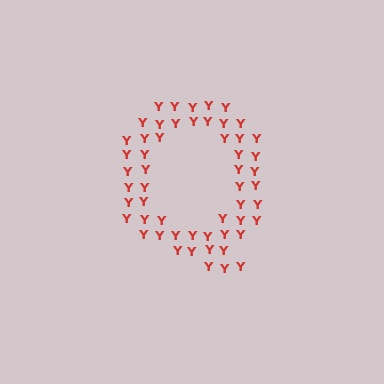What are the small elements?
The small elements are letter Y's.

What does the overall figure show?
The overall figure shows the letter Q.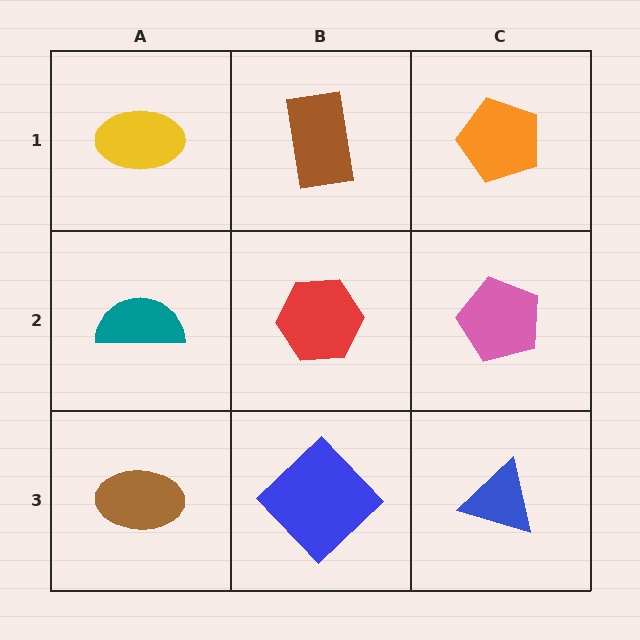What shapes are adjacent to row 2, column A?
A yellow ellipse (row 1, column A), a brown ellipse (row 3, column A), a red hexagon (row 2, column B).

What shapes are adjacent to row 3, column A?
A teal semicircle (row 2, column A), a blue diamond (row 3, column B).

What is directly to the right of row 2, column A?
A red hexagon.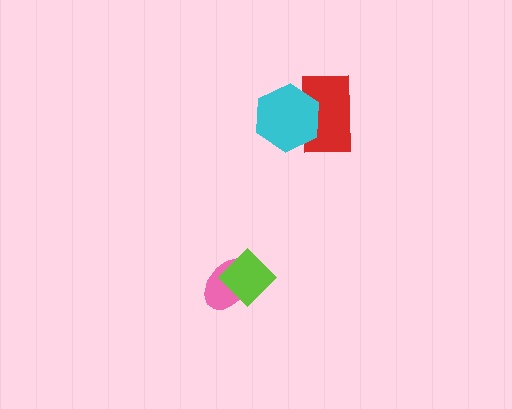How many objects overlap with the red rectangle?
1 object overlaps with the red rectangle.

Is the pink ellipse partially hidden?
Yes, it is partially covered by another shape.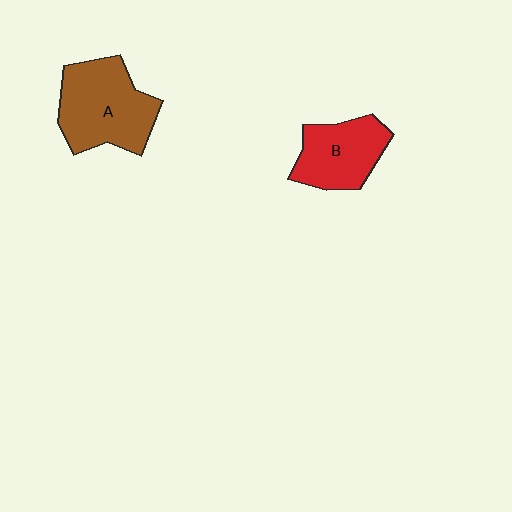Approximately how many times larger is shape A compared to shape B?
Approximately 1.4 times.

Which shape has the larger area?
Shape A (brown).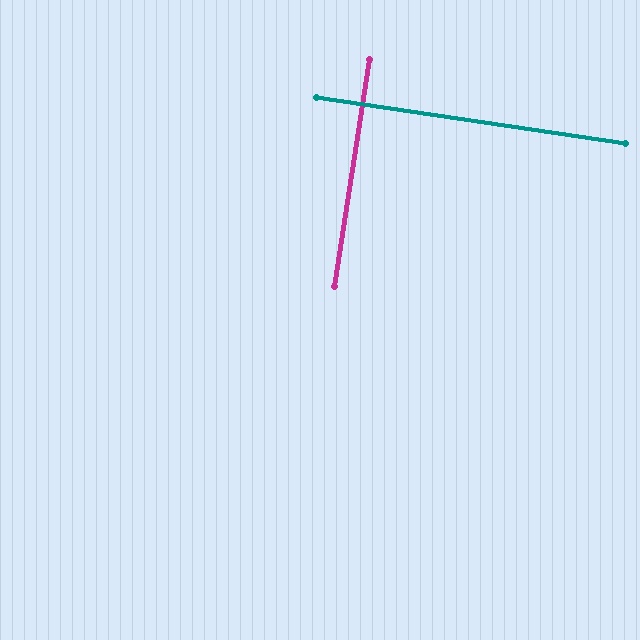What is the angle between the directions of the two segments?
Approximately 89 degrees.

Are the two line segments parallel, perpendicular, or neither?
Perpendicular — they meet at approximately 89°.